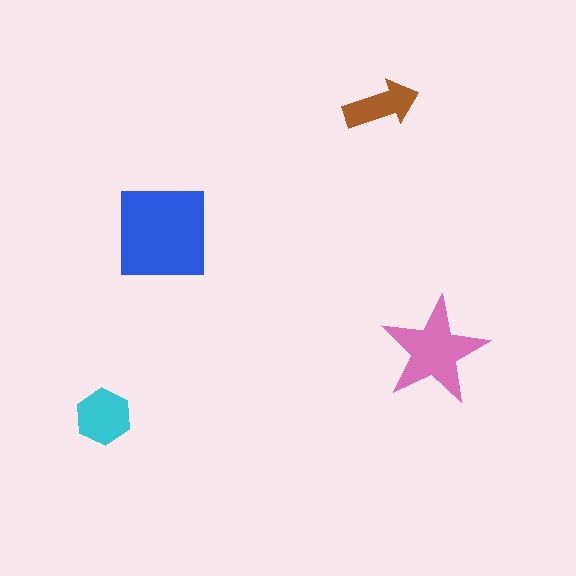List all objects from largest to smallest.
The blue square, the pink star, the cyan hexagon, the brown arrow.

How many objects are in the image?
There are 4 objects in the image.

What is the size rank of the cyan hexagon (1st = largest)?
3rd.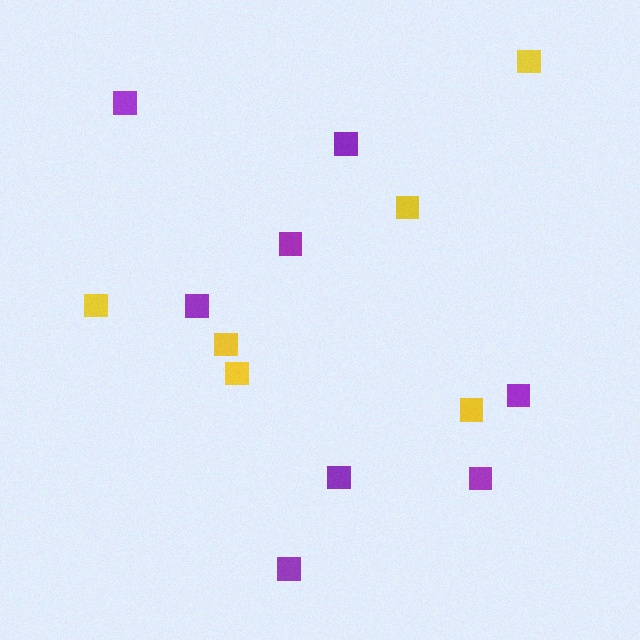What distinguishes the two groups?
There are 2 groups: one group of yellow squares (6) and one group of purple squares (8).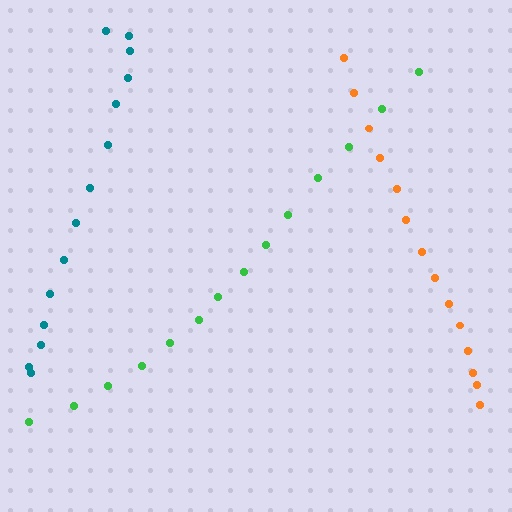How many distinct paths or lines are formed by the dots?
There are 3 distinct paths.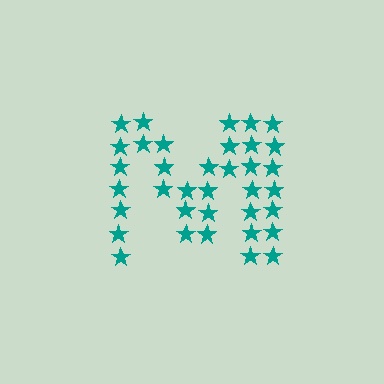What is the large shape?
The large shape is the letter M.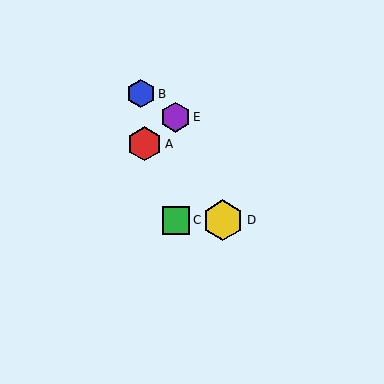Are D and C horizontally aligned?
Yes, both are at y≈220.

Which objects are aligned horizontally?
Objects C, D are aligned horizontally.